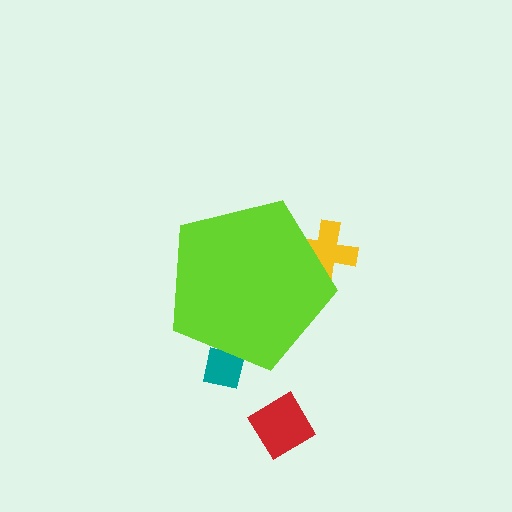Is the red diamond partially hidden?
No, the red diamond is fully visible.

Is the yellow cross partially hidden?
Yes, the yellow cross is partially hidden behind the lime pentagon.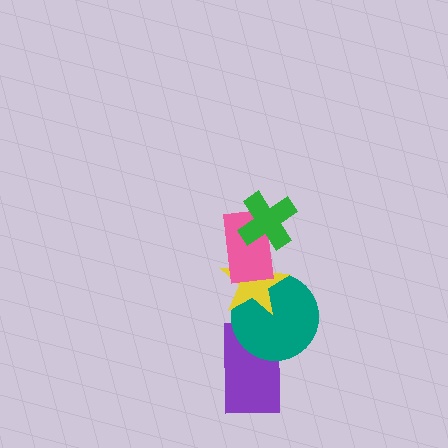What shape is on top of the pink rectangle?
The green cross is on top of the pink rectangle.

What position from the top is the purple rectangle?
The purple rectangle is 5th from the top.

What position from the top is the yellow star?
The yellow star is 3rd from the top.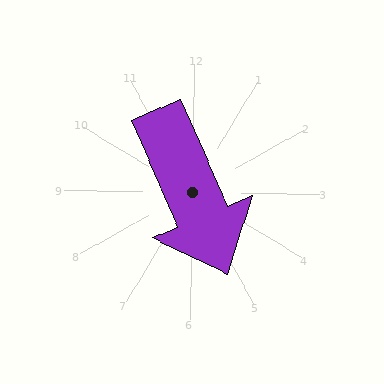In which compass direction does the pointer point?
Southeast.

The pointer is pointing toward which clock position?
Roughly 5 o'clock.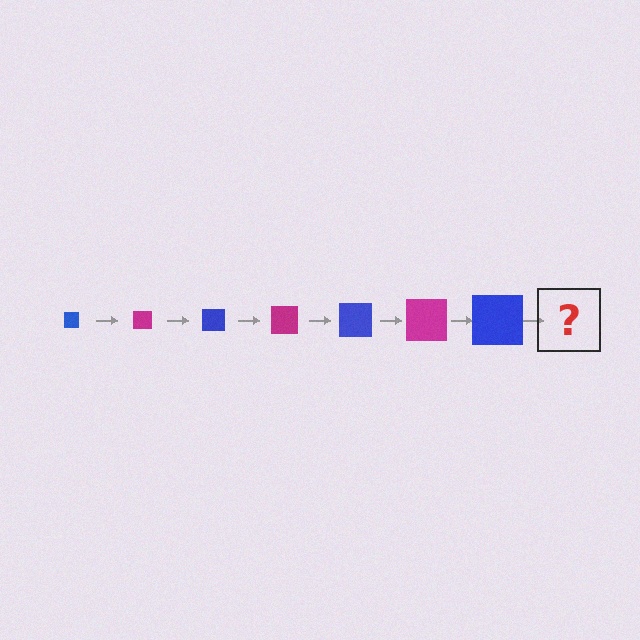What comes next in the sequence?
The next element should be a magenta square, larger than the previous one.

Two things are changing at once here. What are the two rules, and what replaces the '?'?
The two rules are that the square grows larger each step and the color cycles through blue and magenta. The '?' should be a magenta square, larger than the previous one.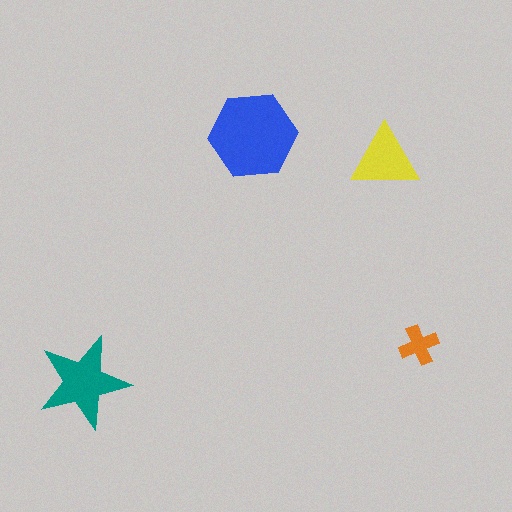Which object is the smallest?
The orange cross.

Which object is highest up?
The blue hexagon is topmost.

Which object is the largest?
The blue hexagon.